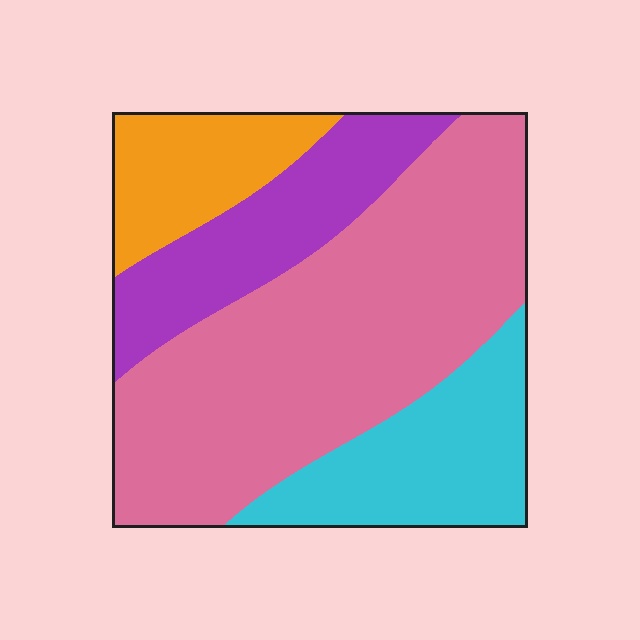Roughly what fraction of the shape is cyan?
Cyan takes up about one fifth (1/5) of the shape.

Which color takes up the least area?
Orange, at roughly 15%.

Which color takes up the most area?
Pink, at roughly 50%.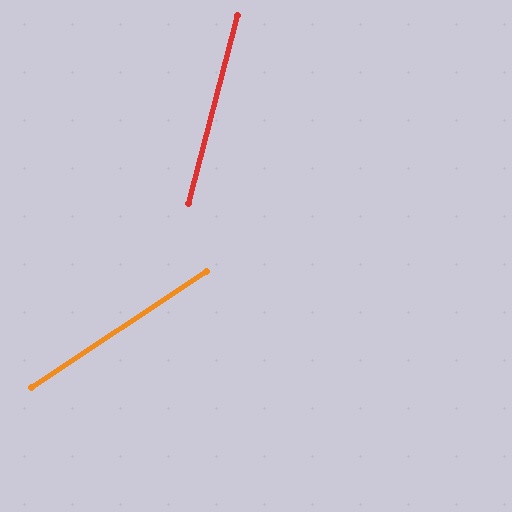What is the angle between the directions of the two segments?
Approximately 42 degrees.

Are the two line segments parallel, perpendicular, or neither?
Neither parallel nor perpendicular — they differ by about 42°.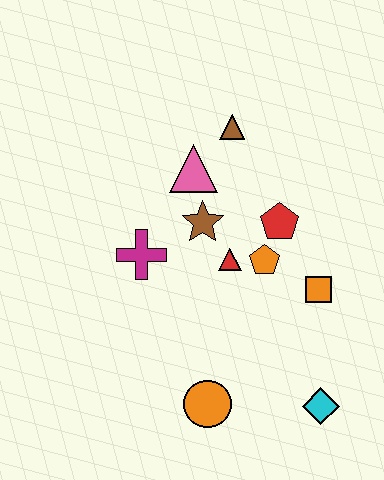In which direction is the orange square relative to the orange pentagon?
The orange square is to the right of the orange pentagon.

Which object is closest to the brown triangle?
The pink triangle is closest to the brown triangle.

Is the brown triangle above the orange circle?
Yes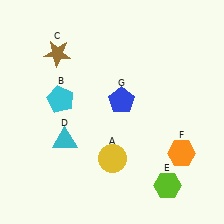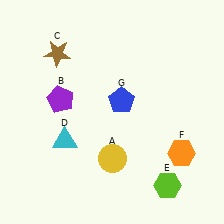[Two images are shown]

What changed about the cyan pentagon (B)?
In Image 1, B is cyan. In Image 2, it changed to purple.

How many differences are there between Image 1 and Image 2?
There is 1 difference between the two images.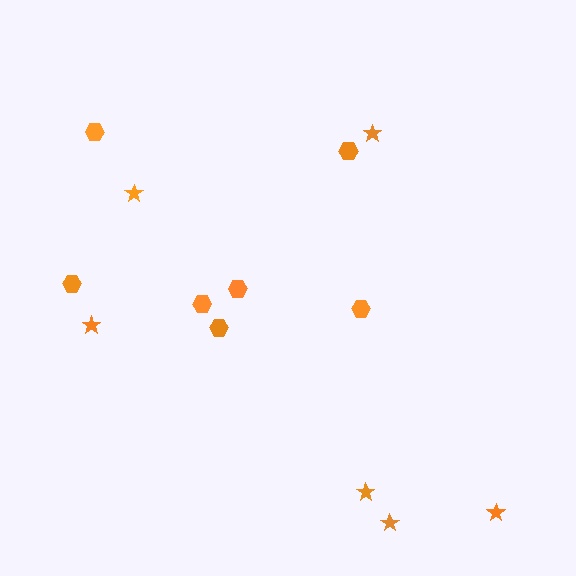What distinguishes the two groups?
There are 2 groups: one group of stars (6) and one group of hexagons (7).